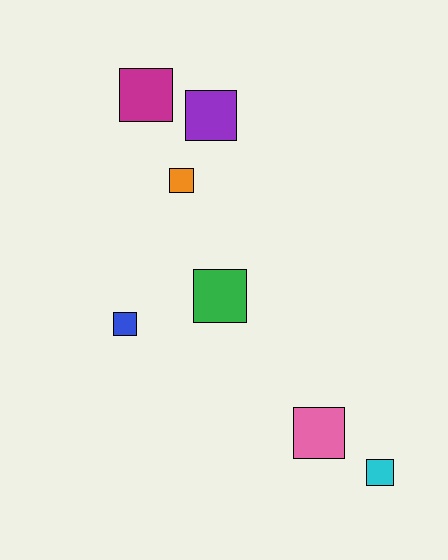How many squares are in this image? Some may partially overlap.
There are 7 squares.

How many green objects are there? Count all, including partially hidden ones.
There is 1 green object.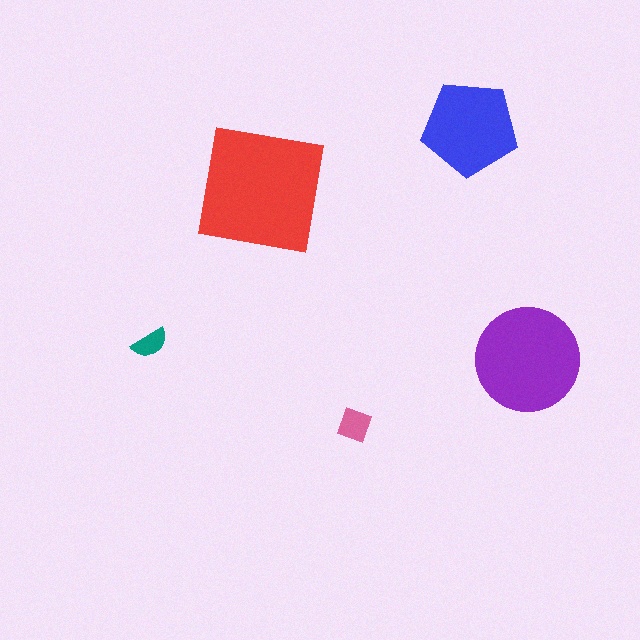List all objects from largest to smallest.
The red square, the purple circle, the blue pentagon, the pink diamond, the teal semicircle.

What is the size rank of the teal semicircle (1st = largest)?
5th.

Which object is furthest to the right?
The purple circle is rightmost.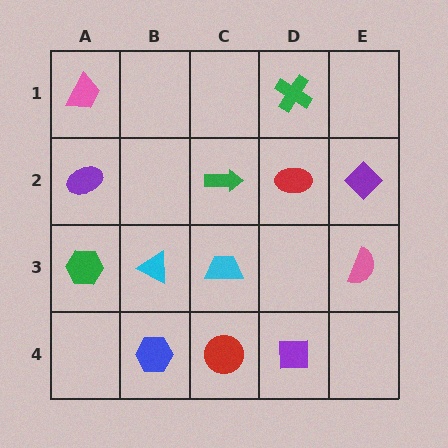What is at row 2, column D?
A red ellipse.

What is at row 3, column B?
A cyan triangle.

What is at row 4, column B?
A blue hexagon.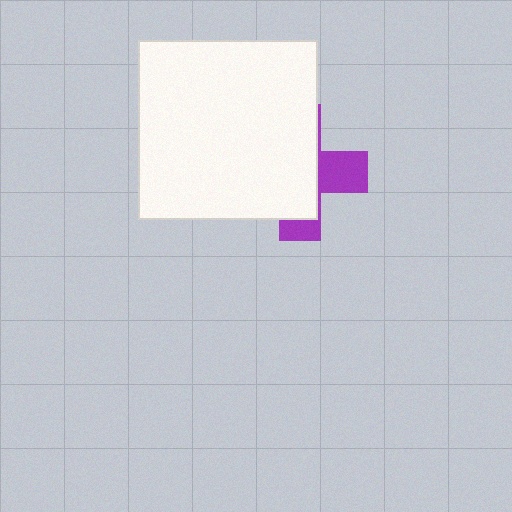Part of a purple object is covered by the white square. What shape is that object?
It is a cross.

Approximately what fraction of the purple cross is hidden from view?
Roughly 66% of the purple cross is hidden behind the white square.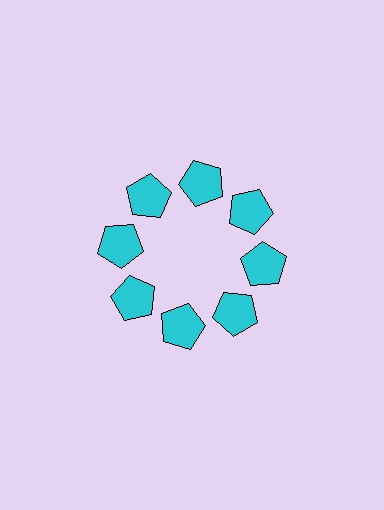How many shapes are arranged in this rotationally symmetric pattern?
There are 8 shapes, arranged in 8 groups of 1.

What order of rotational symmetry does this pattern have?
This pattern has 8-fold rotational symmetry.